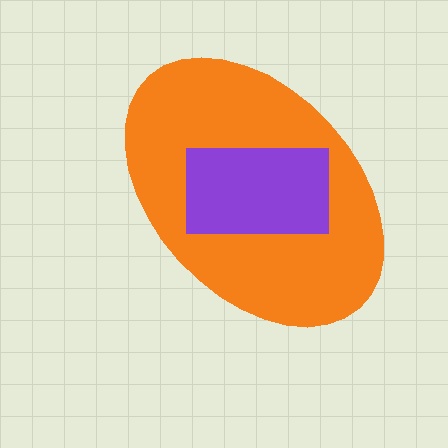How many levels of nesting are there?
2.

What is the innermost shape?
The purple rectangle.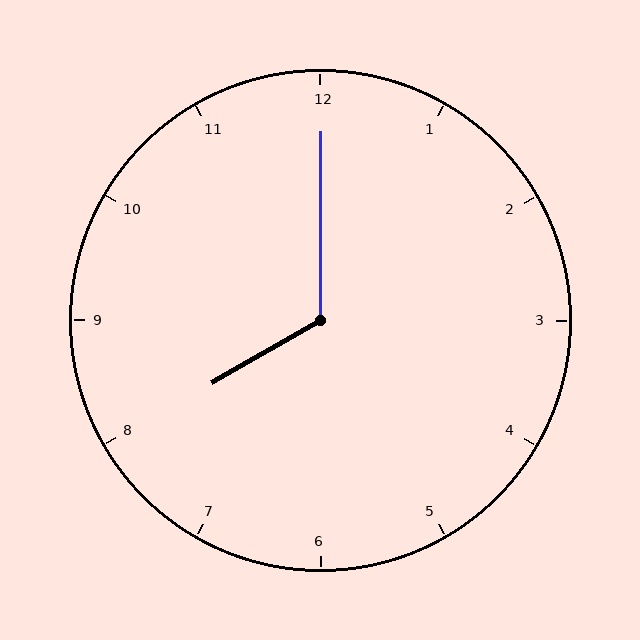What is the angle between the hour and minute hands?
Approximately 120 degrees.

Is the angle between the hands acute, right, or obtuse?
It is obtuse.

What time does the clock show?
8:00.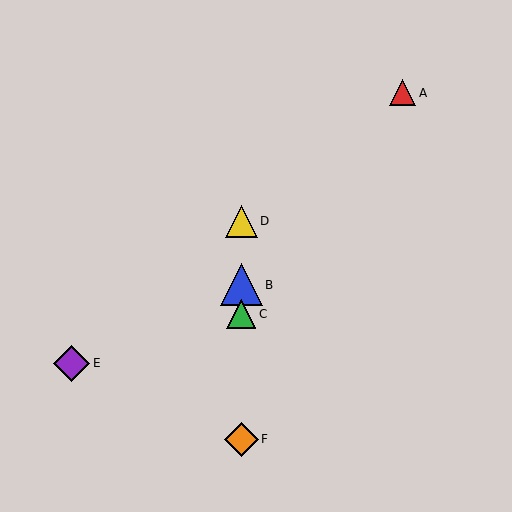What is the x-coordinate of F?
Object F is at x≈241.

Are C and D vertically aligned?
Yes, both are at x≈241.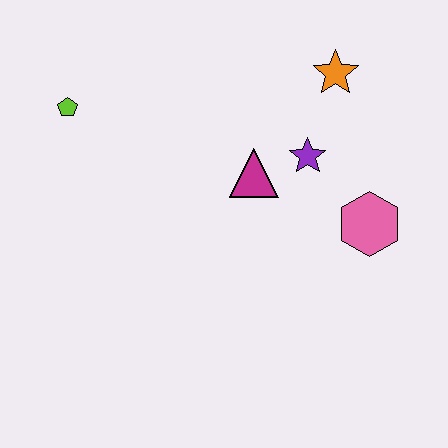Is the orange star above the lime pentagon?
Yes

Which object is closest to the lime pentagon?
The magenta triangle is closest to the lime pentagon.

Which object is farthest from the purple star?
The lime pentagon is farthest from the purple star.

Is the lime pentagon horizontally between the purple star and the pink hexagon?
No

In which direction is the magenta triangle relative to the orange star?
The magenta triangle is below the orange star.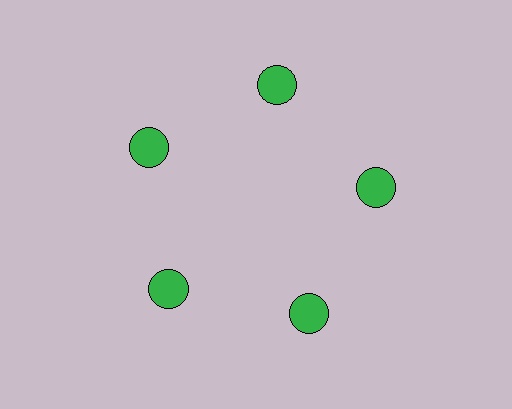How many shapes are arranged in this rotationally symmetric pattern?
There are 5 shapes, arranged in 5 groups of 1.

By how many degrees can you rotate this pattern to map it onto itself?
The pattern maps onto itself every 72 degrees of rotation.